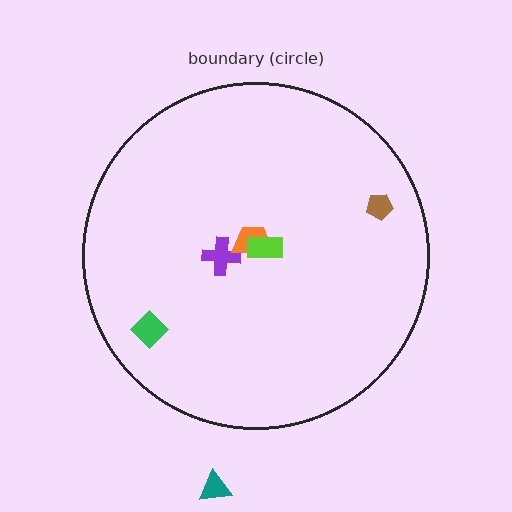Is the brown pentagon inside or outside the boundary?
Inside.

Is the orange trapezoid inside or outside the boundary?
Inside.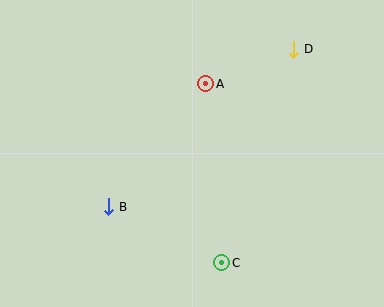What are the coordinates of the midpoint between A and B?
The midpoint between A and B is at (157, 145).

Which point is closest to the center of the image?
Point A at (206, 84) is closest to the center.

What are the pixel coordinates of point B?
Point B is at (109, 207).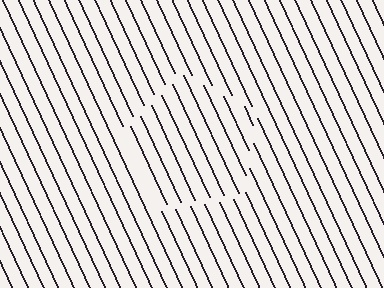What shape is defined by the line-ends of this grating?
An illusory pentagon. The interior of the shape contains the same grating, shifted by half a period — the contour is defined by the phase discontinuity where line-ends from the inner and outer gratings abut.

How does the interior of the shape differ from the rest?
The interior of the shape contains the same grating, shifted by half a period — the contour is defined by the phase discontinuity where line-ends from the inner and outer gratings abut.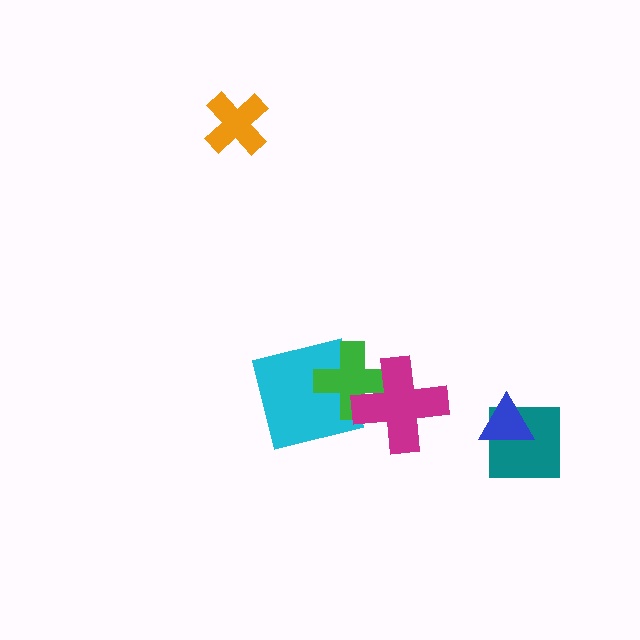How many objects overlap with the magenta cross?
1 object overlaps with the magenta cross.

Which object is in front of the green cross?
The magenta cross is in front of the green cross.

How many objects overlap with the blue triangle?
1 object overlaps with the blue triangle.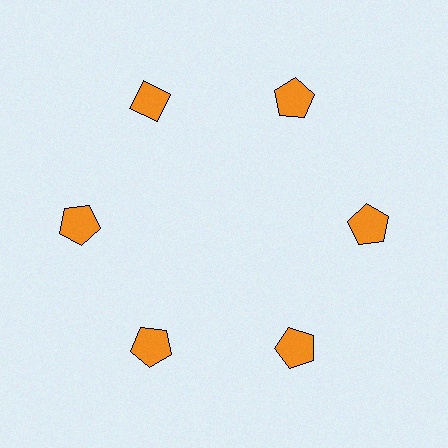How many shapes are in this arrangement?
There are 6 shapes arranged in a ring pattern.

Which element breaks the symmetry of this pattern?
The orange diamond at roughly the 11 o'clock position breaks the symmetry. All other shapes are orange pentagons.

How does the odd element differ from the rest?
It has a different shape: diamond instead of pentagon.